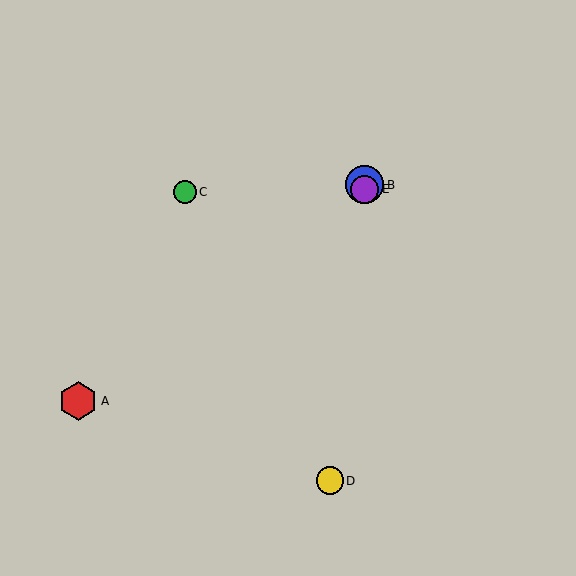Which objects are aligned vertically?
Objects B, E are aligned vertically.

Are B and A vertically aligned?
No, B is at x≈364 and A is at x≈78.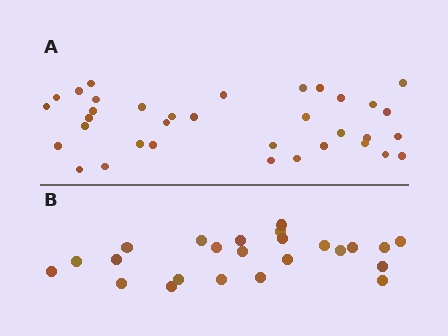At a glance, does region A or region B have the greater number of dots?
Region A (the top region) has more dots.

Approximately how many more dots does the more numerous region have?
Region A has roughly 12 or so more dots than region B.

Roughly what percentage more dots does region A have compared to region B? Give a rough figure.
About 45% more.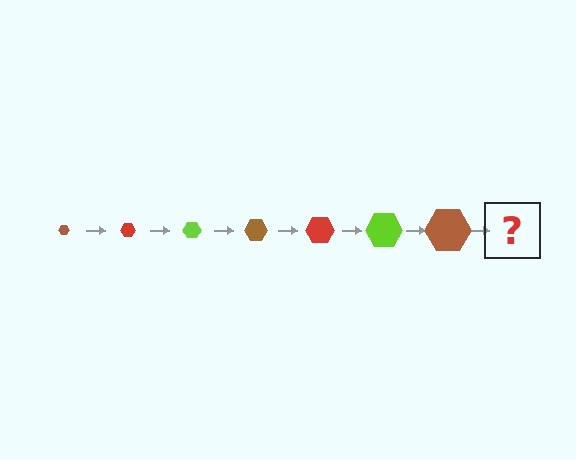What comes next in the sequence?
The next element should be a red hexagon, larger than the previous one.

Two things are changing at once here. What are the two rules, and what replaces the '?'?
The two rules are that the hexagon grows larger each step and the color cycles through brown, red, and lime. The '?' should be a red hexagon, larger than the previous one.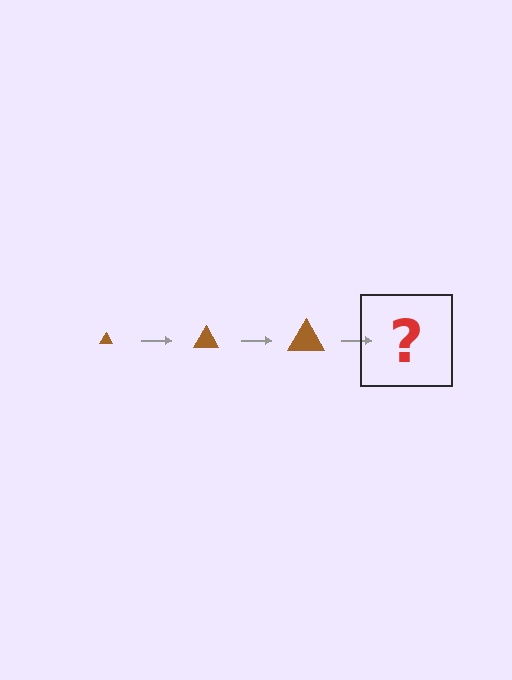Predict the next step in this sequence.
The next step is a brown triangle, larger than the previous one.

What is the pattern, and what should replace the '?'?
The pattern is that the triangle gets progressively larger each step. The '?' should be a brown triangle, larger than the previous one.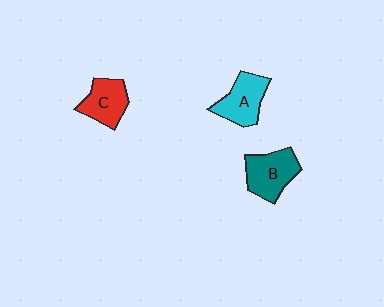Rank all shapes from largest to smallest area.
From largest to smallest: B (teal), A (cyan), C (red).